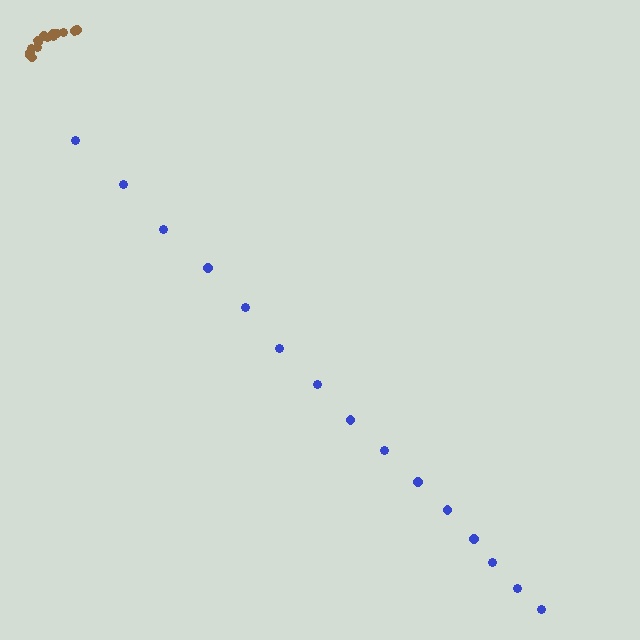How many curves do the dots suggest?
There are 2 distinct paths.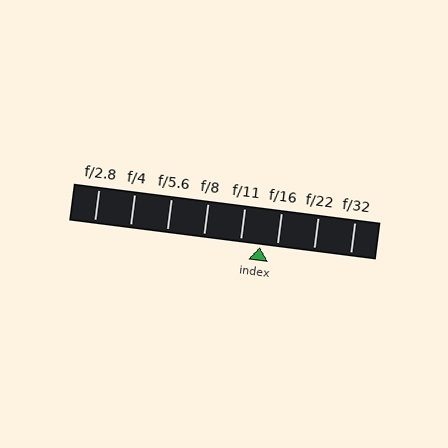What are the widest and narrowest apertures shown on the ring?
The widest aperture shown is f/2.8 and the narrowest is f/32.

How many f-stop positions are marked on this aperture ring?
There are 8 f-stop positions marked.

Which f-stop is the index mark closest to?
The index mark is closest to f/16.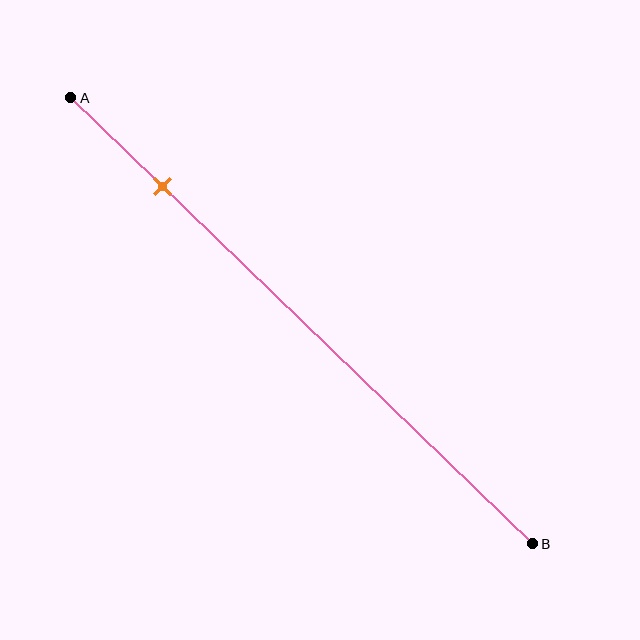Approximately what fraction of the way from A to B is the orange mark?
The orange mark is approximately 20% of the way from A to B.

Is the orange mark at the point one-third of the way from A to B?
No, the mark is at about 20% from A, not at the 33% one-third point.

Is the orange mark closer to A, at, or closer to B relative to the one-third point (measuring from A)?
The orange mark is closer to point A than the one-third point of segment AB.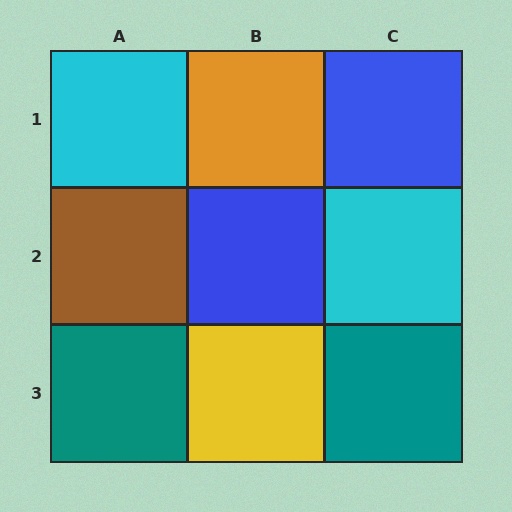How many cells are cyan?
2 cells are cyan.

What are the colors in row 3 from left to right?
Teal, yellow, teal.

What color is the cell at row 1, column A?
Cyan.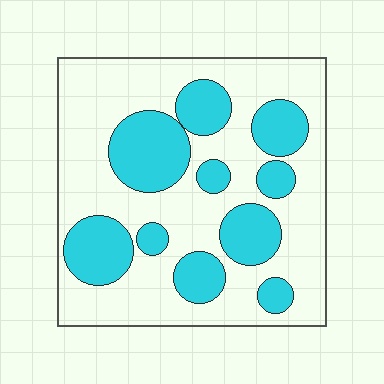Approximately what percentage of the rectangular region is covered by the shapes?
Approximately 35%.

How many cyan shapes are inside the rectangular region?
10.